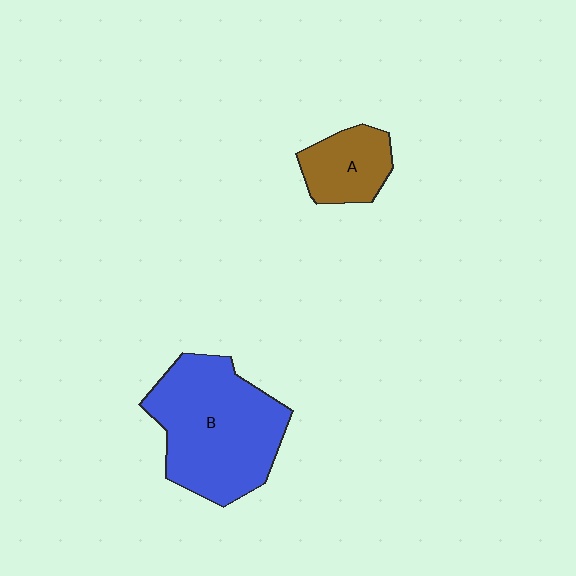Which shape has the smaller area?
Shape A (brown).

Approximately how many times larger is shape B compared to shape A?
Approximately 2.6 times.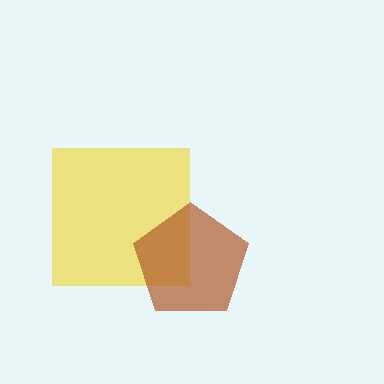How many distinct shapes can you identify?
There are 2 distinct shapes: a yellow square, a brown pentagon.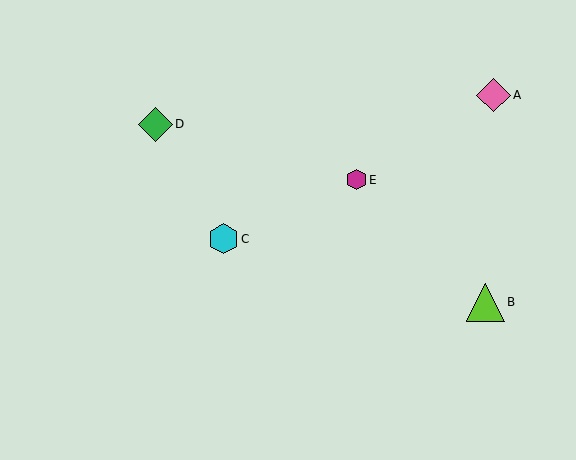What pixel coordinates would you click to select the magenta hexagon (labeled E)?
Click at (356, 180) to select the magenta hexagon E.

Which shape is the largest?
The lime triangle (labeled B) is the largest.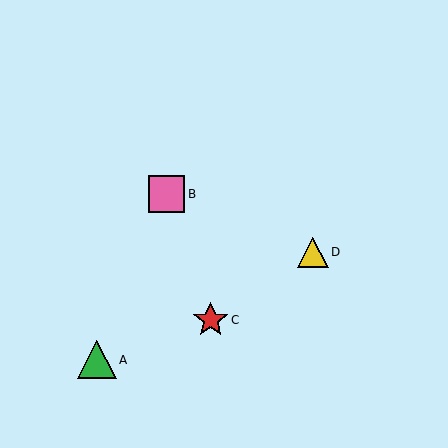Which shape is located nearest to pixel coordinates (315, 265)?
The yellow triangle (labeled D) at (313, 252) is nearest to that location.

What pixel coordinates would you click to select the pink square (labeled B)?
Click at (166, 194) to select the pink square B.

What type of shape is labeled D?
Shape D is a yellow triangle.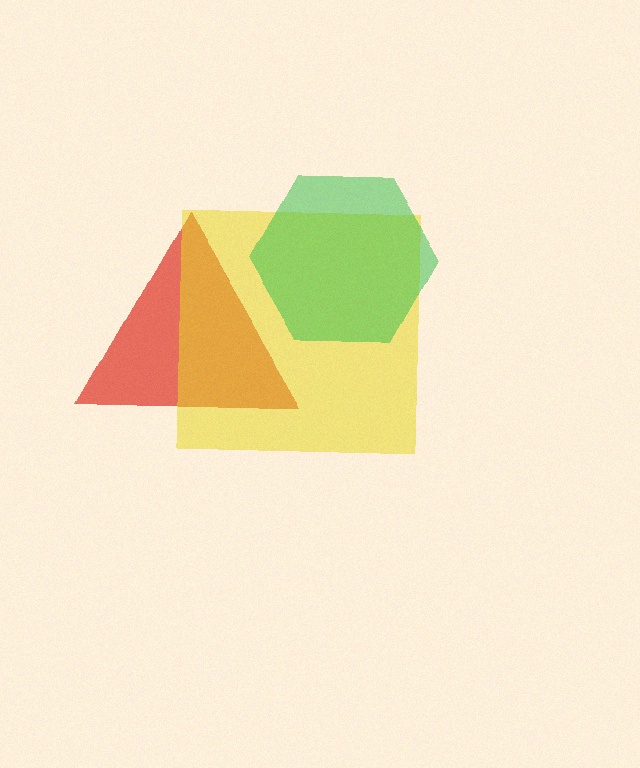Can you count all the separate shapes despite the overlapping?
Yes, there are 3 separate shapes.